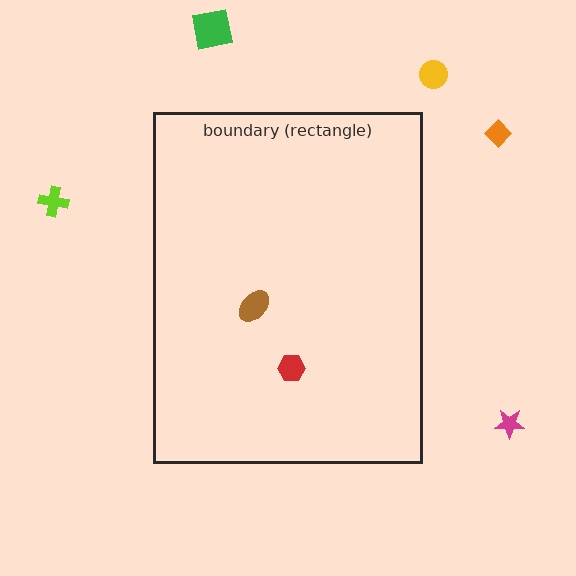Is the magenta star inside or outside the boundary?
Outside.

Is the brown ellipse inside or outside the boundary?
Inside.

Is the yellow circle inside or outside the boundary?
Outside.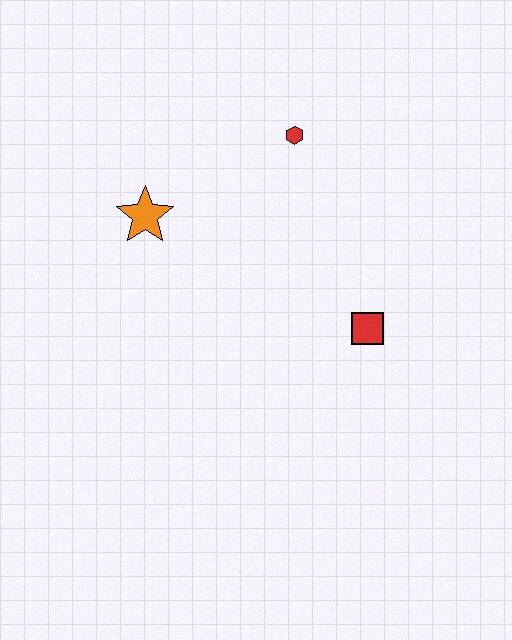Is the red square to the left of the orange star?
No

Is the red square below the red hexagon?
Yes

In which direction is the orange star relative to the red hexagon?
The orange star is to the left of the red hexagon.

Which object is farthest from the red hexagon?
The red square is farthest from the red hexagon.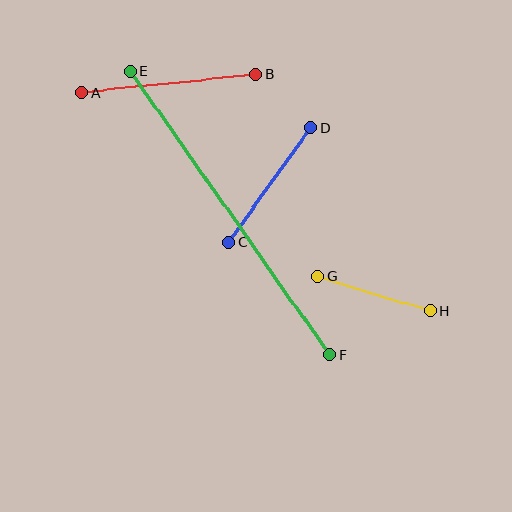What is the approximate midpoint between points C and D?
The midpoint is at approximately (270, 186) pixels.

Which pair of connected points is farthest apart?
Points E and F are farthest apart.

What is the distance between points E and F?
The distance is approximately 347 pixels.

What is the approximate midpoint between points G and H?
The midpoint is at approximately (374, 294) pixels.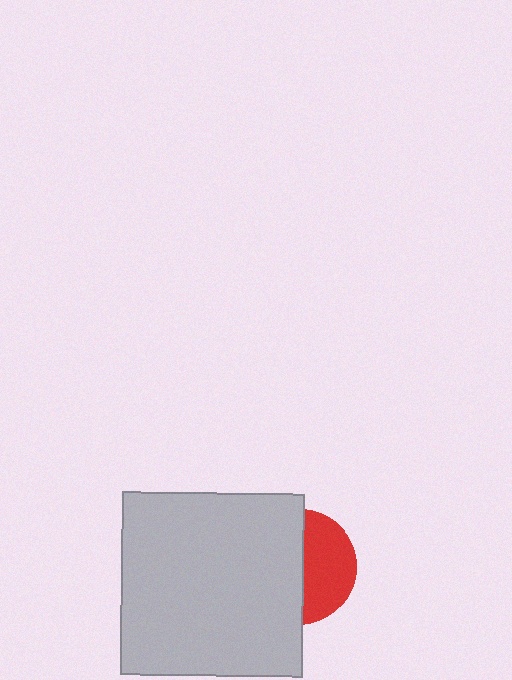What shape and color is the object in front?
The object in front is a light gray square.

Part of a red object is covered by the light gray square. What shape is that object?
It is a circle.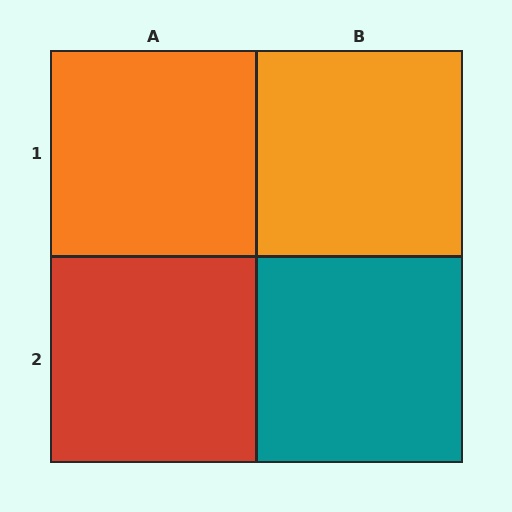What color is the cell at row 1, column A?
Orange.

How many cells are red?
1 cell is red.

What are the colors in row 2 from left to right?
Red, teal.